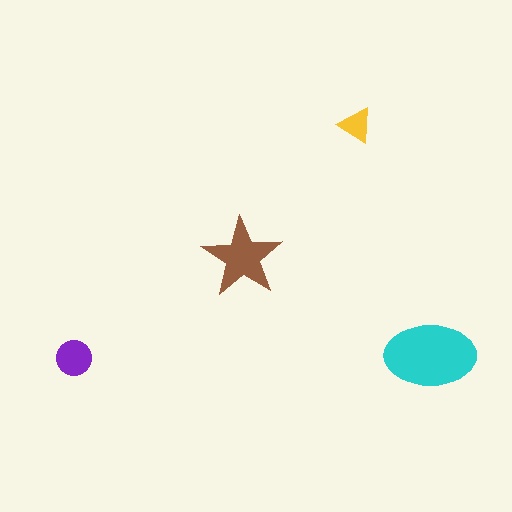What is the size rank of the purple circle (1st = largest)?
3rd.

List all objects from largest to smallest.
The cyan ellipse, the brown star, the purple circle, the yellow triangle.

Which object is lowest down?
The purple circle is bottommost.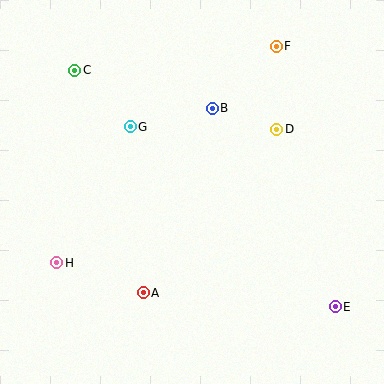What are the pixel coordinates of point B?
Point B is at (212, 108).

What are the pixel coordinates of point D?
Point D is at (277, 129).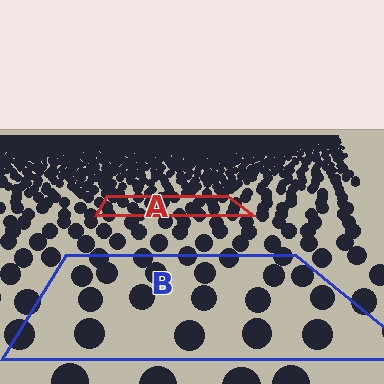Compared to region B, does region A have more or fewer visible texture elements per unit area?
Region A has more texture elements per unit area — they are packed more densely because it is farther away.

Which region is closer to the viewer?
Region B is closer. The texture elements there are larger and more spread out.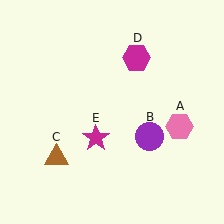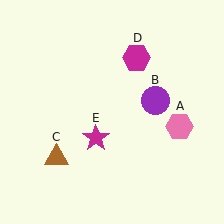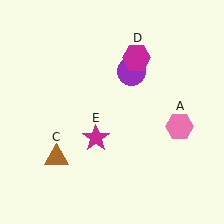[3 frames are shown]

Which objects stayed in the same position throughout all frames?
Pink hexagon (object A) and brown triangle (object C) and magenta hexagon (object D) and magenta star (object E) remained stationary.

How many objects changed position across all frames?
1 object changed position: purple circle (object B).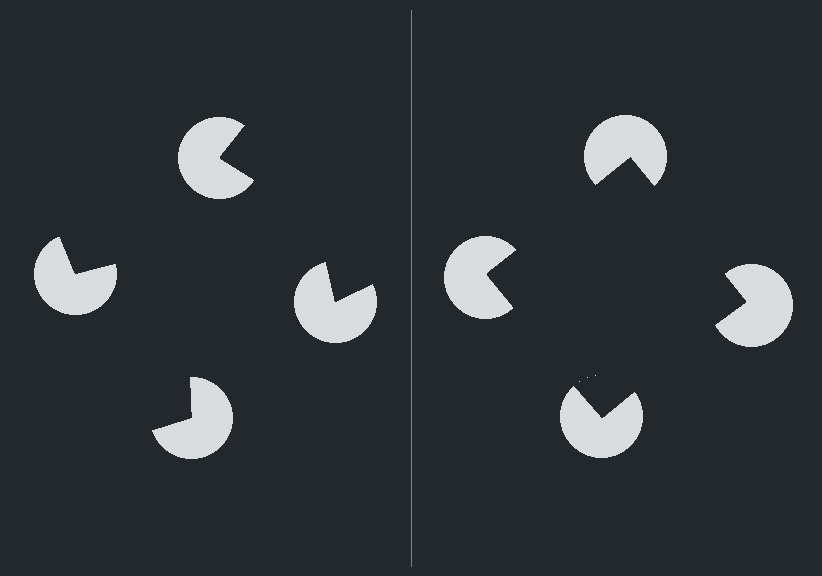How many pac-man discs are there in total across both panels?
8 — 4 on each side.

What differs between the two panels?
The pac-man discs are positioned identically on both sides; only the wedge orientations differ. On the right they align to a square; on the left they are misaligned.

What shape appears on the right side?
An illusory square.